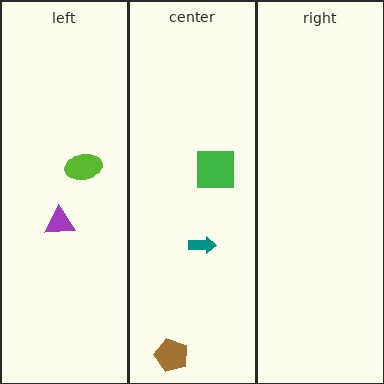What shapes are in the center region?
The teal arrow, the brown pentagon, the green square.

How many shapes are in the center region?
3.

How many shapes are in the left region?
2.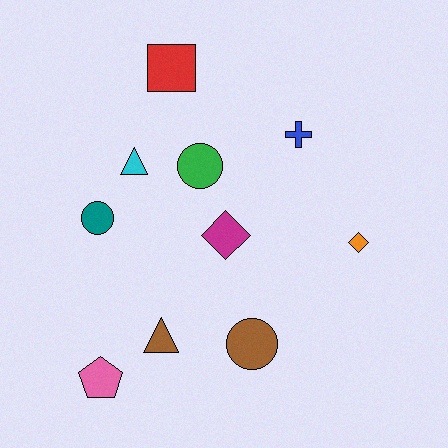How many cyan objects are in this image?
There is 1 cyan object.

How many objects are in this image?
There are 10 objects.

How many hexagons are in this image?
There are no hexagons.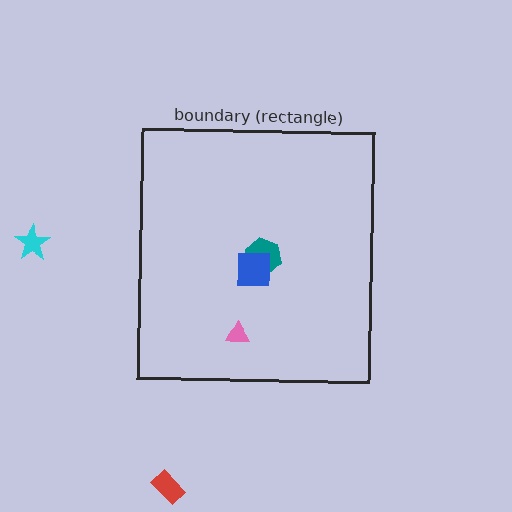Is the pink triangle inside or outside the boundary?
Inside.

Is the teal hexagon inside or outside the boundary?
Inside.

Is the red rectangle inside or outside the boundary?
Outside.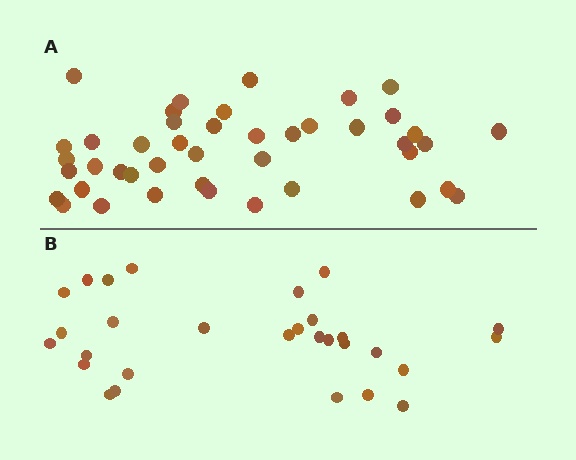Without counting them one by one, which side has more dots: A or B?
Region A (the top region) has more dots.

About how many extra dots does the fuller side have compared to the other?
Region A has approximately 15 more dots than region B.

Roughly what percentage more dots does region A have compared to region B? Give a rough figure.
About 50% more.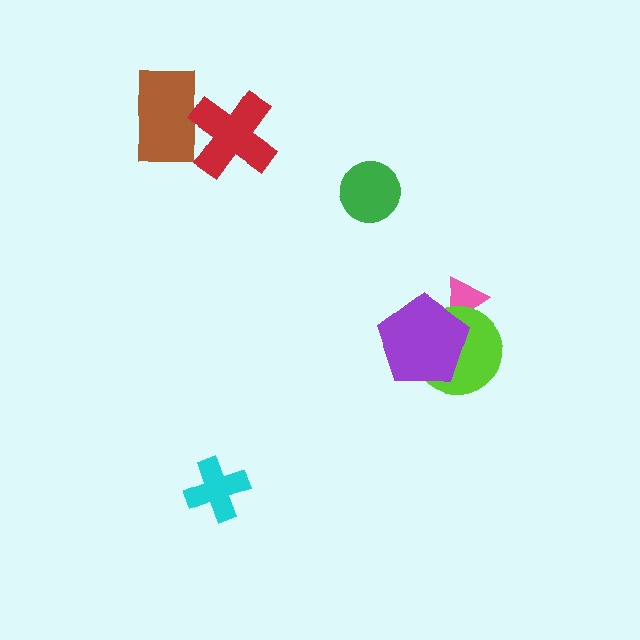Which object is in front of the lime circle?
The purple pentagon is in front of the lime circle.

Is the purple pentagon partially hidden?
No, no other shape covers it.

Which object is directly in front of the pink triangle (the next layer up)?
The lime circle is directly in front of the pink triangle.